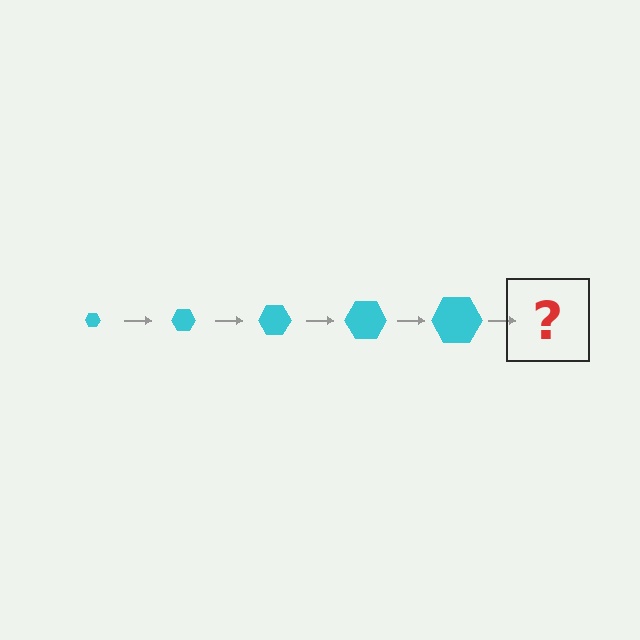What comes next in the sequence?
The next element should be a cyan hexagon, larger than the previous one.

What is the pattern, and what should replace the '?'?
The pattern is that the hexagon gets progressively larger each step. The '?' should be a cyan hexagon, larger than the previous one.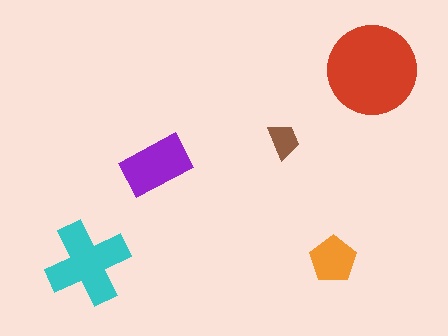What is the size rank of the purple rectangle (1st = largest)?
3rd.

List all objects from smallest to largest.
The brown trapezoid, the orange pentagon, the purple rectangle, the cyan cross, the red circle.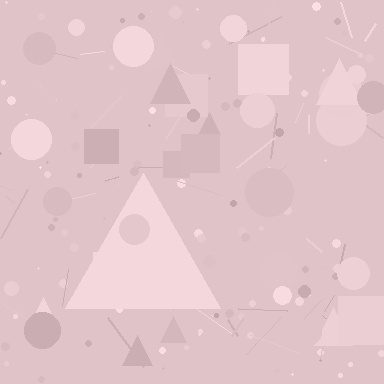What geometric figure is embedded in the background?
A triangle is embedded in the background.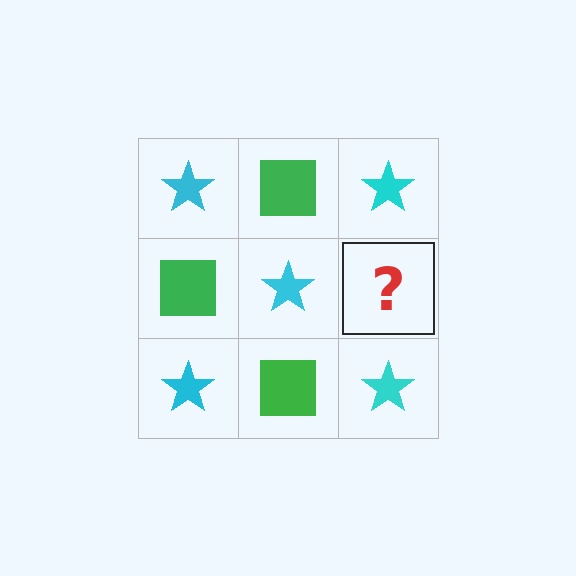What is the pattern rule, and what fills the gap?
The rule is that it alternates cyan star and green square in a checkerboard pattern. The gap should be filled with a green square.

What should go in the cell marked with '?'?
The missing cell should contain a green square.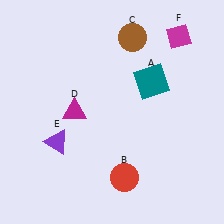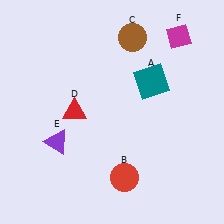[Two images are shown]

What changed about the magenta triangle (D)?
In Image 1, D is magenta. In Image 2, it changed to red.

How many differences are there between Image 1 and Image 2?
There is 1 difference between the two images.